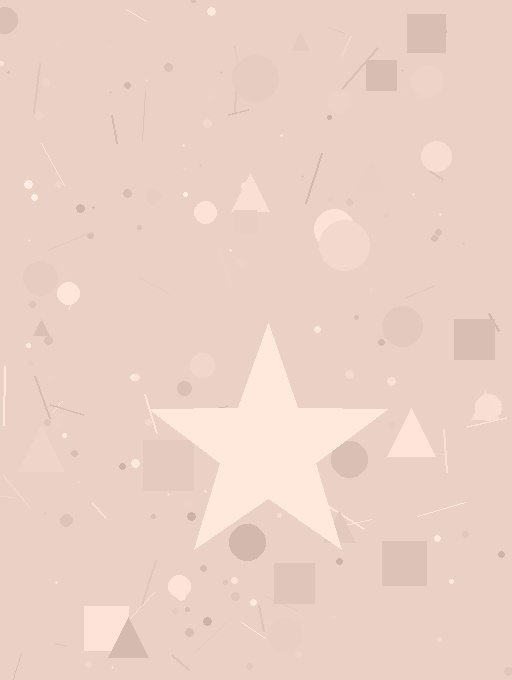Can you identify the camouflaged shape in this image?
The camouflaged shape is a star.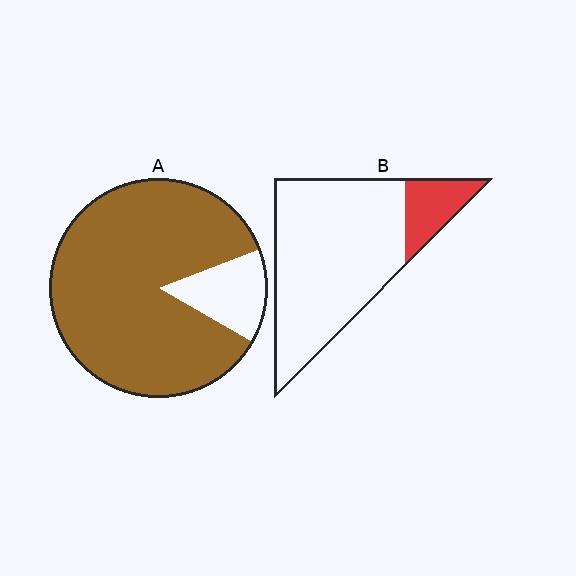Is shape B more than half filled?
No.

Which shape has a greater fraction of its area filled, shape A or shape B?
Shape A.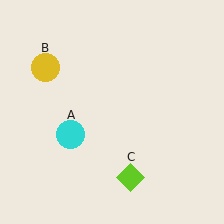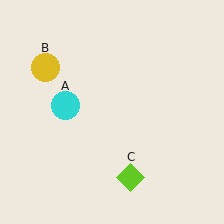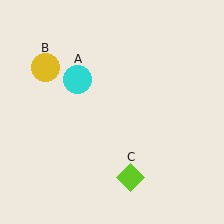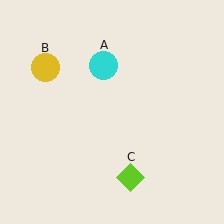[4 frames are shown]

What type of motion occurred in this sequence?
The cyan circle (object A) rotated clockwise around the center of the scene.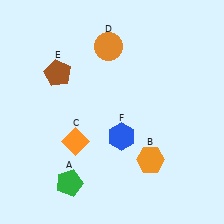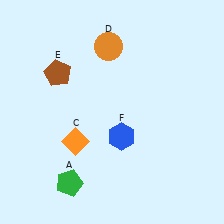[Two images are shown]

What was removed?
The orange hexagon (B) was removed in Image 2.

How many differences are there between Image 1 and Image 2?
There is 1 difference between the two images.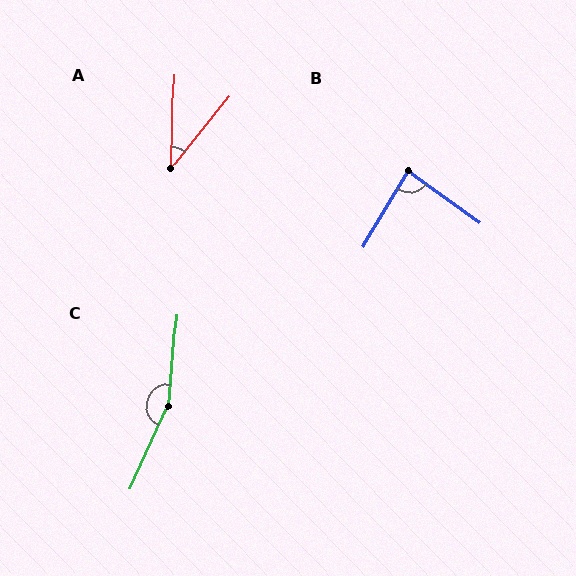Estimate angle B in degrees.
Approximately 85 degrees.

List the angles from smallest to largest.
A (38°), B (85°), C (160°).